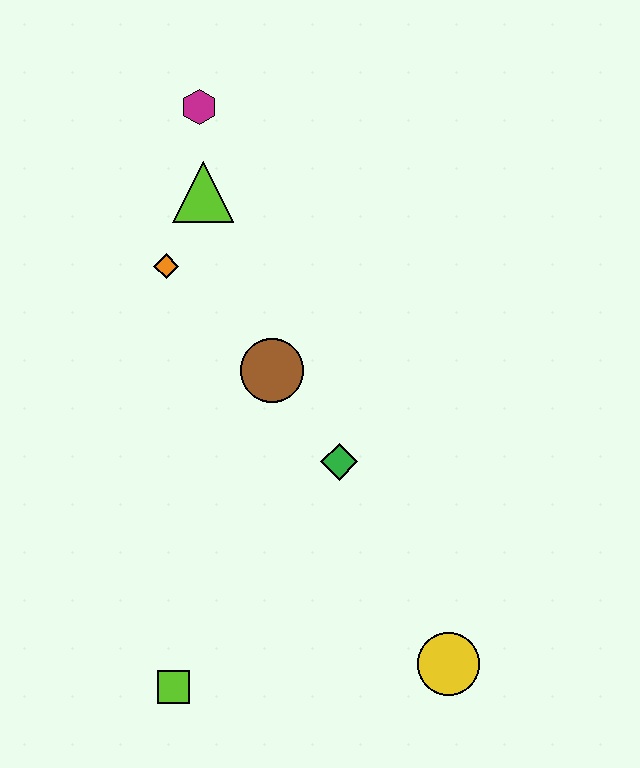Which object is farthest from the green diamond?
The magenta hexagon is farthest from the green diamond.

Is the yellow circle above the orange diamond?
No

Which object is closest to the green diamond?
The brown circle is closest to the green diamond.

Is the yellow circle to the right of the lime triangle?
Yes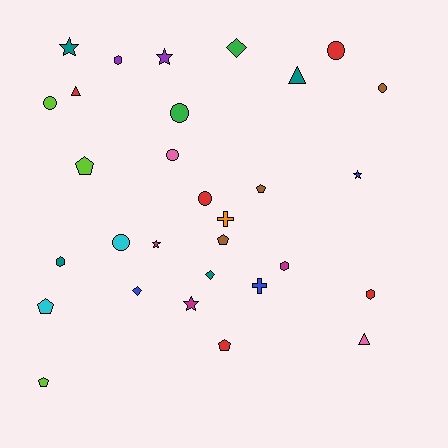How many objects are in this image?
There are 30 objects.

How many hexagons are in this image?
There are 4 hexagons.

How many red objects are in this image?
There are 5 red objects.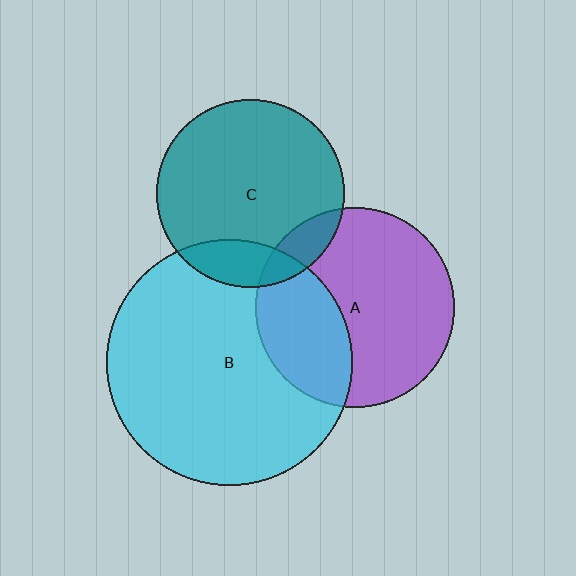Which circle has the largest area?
Circle B (cyan).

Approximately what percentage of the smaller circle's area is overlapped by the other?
Approximately 10%.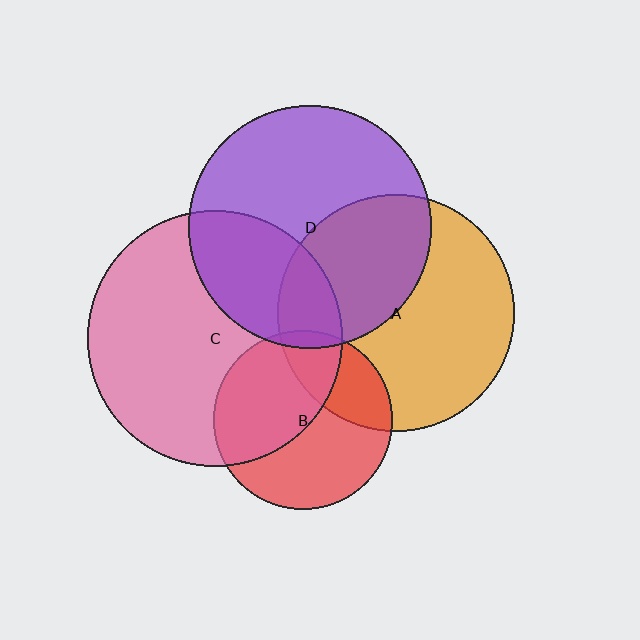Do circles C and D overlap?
Yes.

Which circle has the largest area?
Circle C (pink).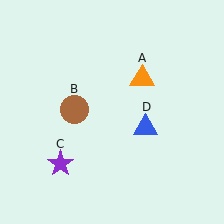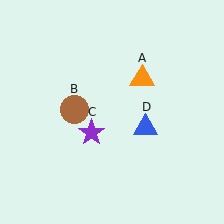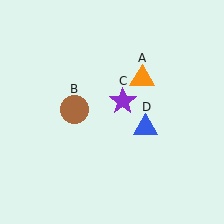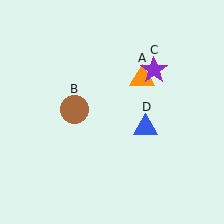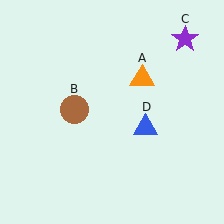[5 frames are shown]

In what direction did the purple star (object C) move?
The purple star (object C) moved up and to the right.